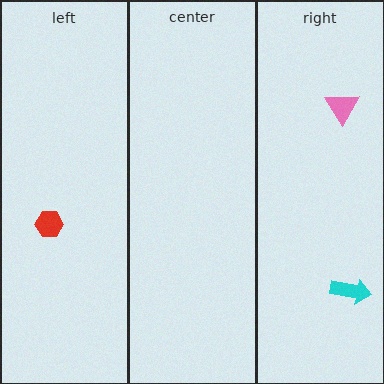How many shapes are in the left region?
1.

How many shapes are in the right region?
2.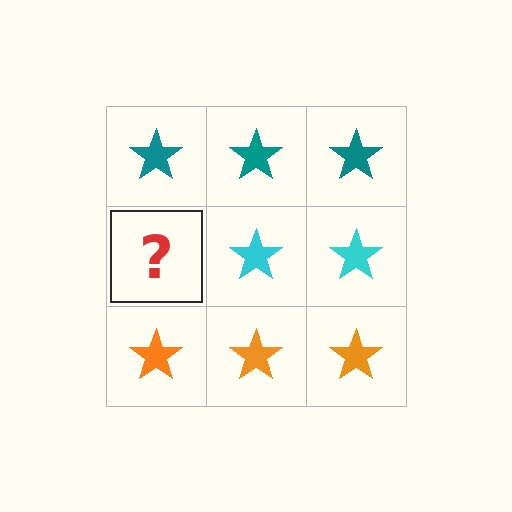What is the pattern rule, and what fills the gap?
The rule is that each row has a consistent color. The gap should be filled with a cyan star.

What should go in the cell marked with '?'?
The missing cell should contain a cyan star.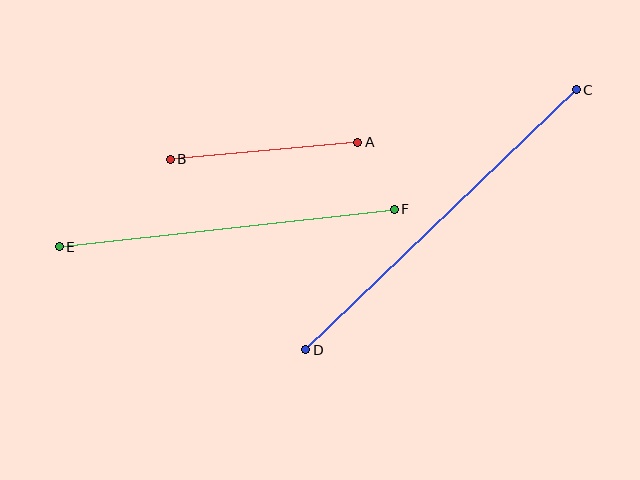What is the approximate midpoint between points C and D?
The midpoint is at approximately (441, 220) pixels.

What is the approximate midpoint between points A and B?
The midpoint is at approximately (264, 151) pixels.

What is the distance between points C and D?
The distance is approximately 375 pixels.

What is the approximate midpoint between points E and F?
The midpoint is at approximately (227, 228) pixels.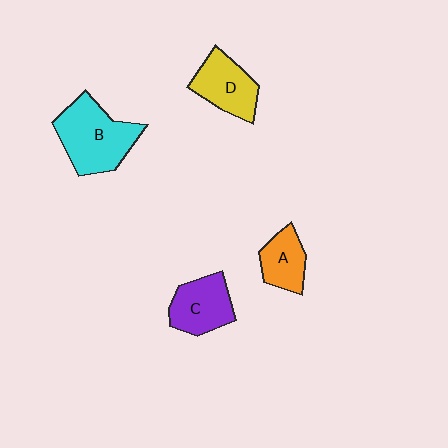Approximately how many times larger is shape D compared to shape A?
Approximately 1.3 times.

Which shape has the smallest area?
Shape A (orange).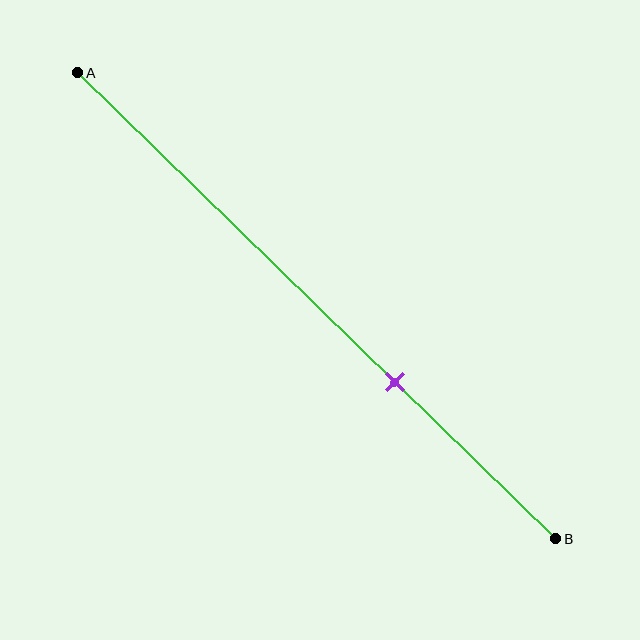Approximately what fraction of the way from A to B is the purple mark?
The purple mark is approximately 65% of the way from A to B.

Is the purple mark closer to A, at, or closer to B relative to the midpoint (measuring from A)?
The purple mark is closer to point B than the midpoint of segment AB.